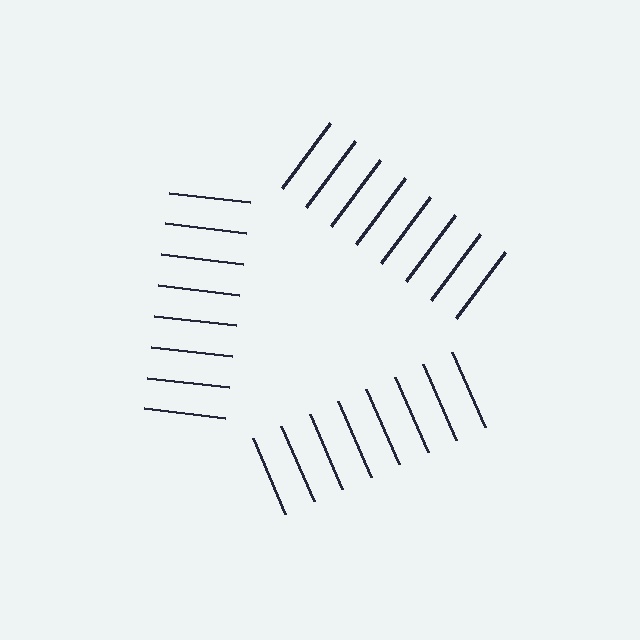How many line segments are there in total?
24 — 8 along each of the 3 edges.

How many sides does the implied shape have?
3 sides — the line-ends trace a triangle.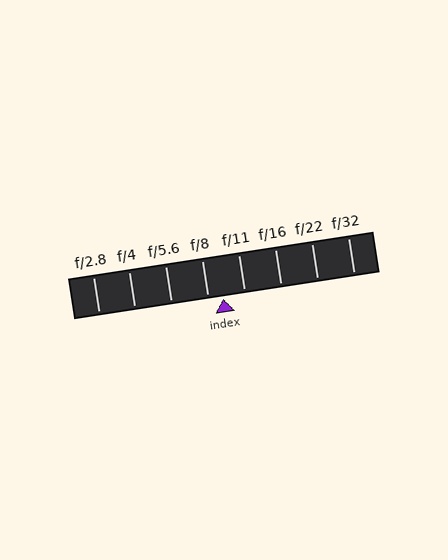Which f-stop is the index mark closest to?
The index mark is closest to f/8.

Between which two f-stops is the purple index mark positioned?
The index mark is between f/8 and f/11.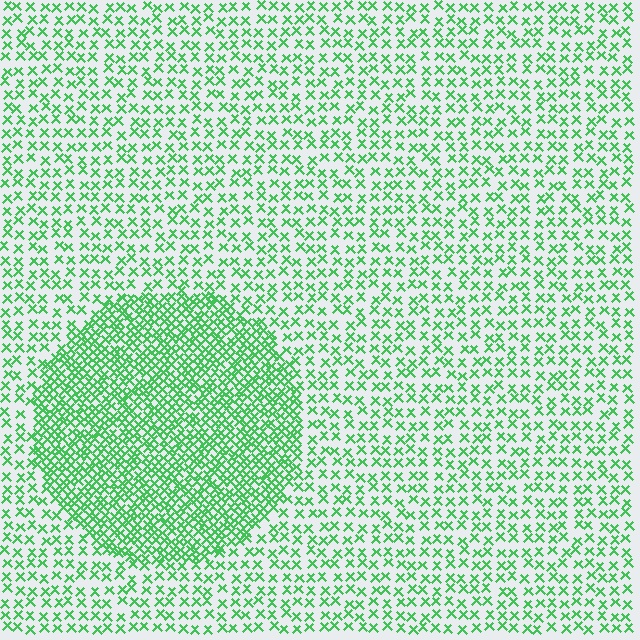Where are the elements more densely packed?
The elements are more densely packed inside the circle boundary.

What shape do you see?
I see a circle.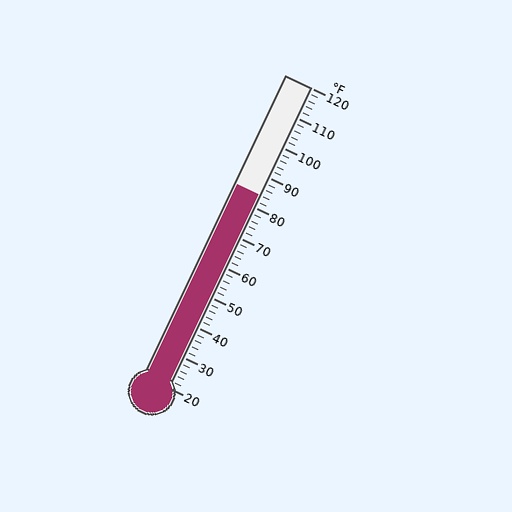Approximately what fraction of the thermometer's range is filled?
The thermometer is filled to approximately 65% of its range.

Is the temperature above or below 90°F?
The temperature is below 90°F.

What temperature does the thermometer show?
The thermometer shows approximately 84°F.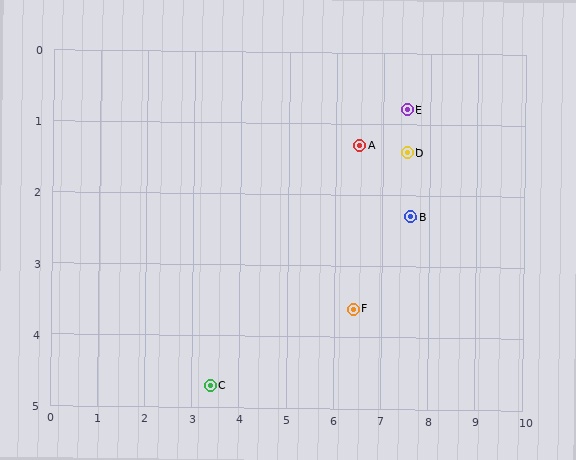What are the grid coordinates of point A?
Point A is at approximately (6.5, 1.3).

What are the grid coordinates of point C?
Point C is at approximately (3.4, 4.7).